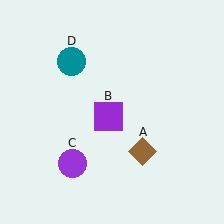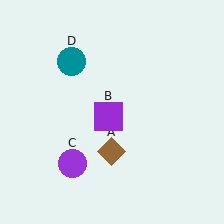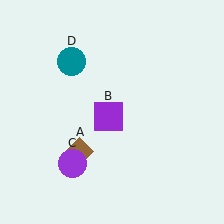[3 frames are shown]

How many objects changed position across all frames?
1 object changed position: brown diamond (object A).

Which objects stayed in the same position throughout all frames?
Purple square (object B) and purple circle (object C) and teal circle (object D) remained stationary.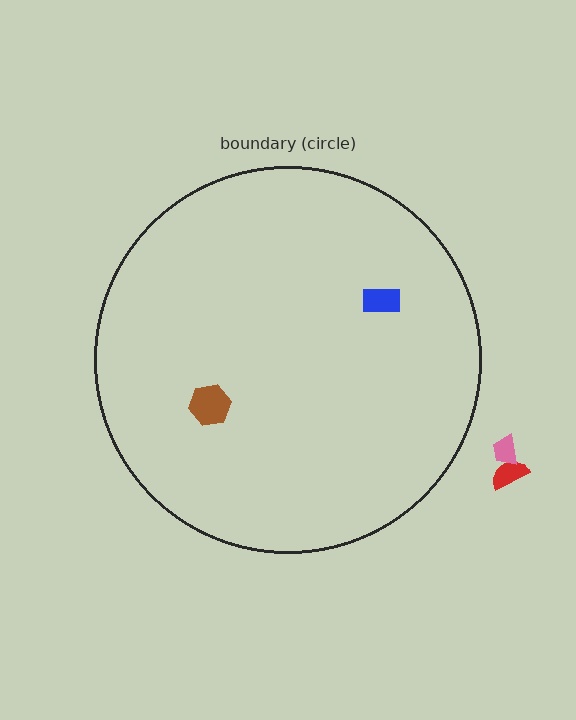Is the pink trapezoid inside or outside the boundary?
Outside.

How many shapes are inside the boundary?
2 inside, 2 outside.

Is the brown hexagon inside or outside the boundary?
Inside.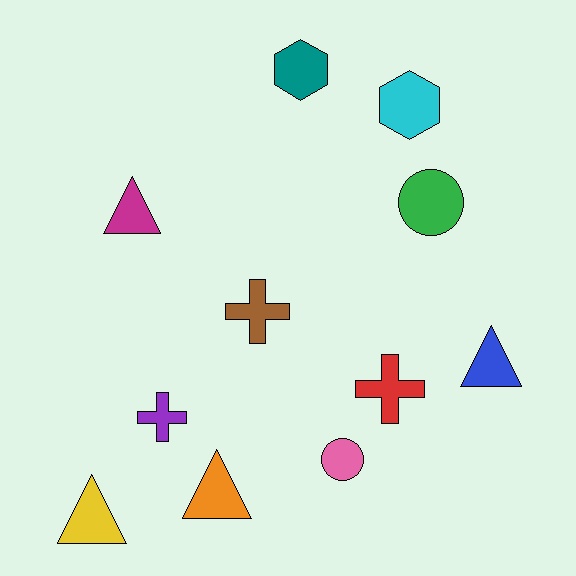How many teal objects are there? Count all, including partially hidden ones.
There is 1 teal object.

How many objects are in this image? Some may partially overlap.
There are 11 objects.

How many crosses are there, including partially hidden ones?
There are 3 crosses.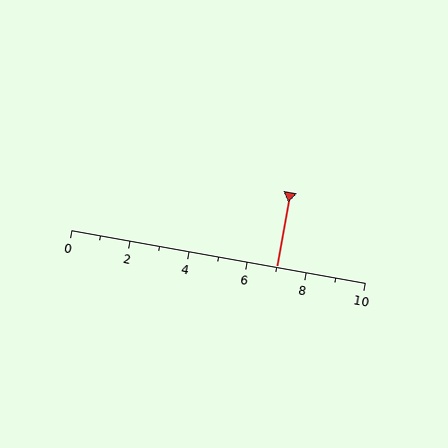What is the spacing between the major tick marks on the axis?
The major ticks are spaced 2 apart.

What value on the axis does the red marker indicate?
The marker indicates approximately 7.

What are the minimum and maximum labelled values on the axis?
The axis runs from 0 to 10.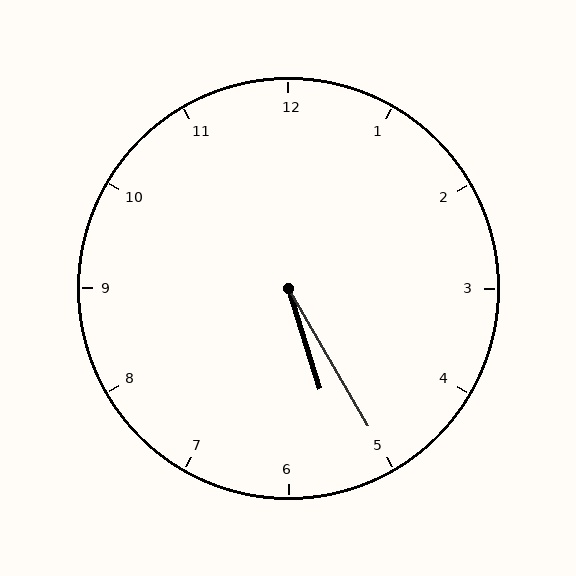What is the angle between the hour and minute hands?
Approximately 12 degrees.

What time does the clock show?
5:25.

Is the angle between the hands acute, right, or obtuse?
It is acute.